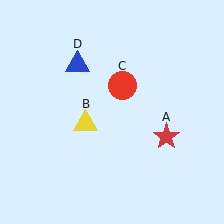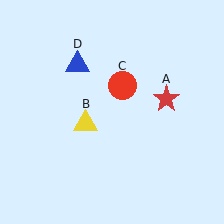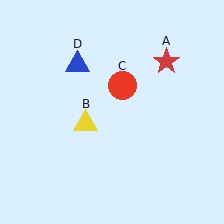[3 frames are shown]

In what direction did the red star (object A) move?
The red star (object A) moved up.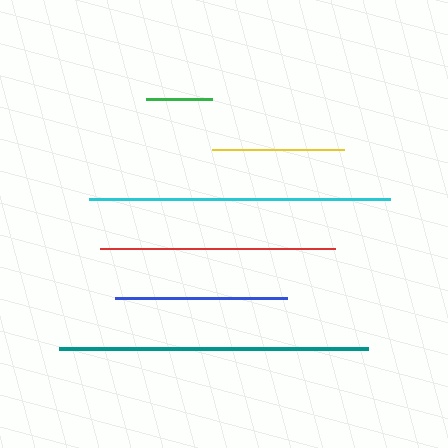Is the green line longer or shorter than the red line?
The red line is longer than the green line.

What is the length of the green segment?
The green segment is approximately 66 pixels long.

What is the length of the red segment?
The red segment is approximately 235 pixels long.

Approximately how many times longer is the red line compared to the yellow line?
The red line is approximately 1.8 times the length of the yellow line.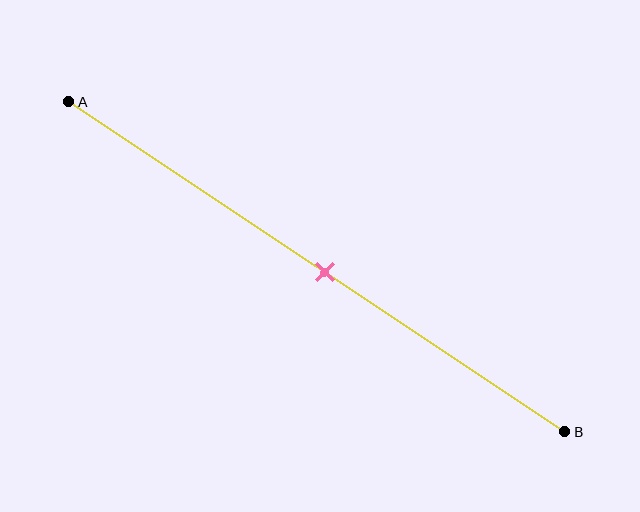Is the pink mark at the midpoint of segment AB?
Yes, the mark is approximately at the midpoint.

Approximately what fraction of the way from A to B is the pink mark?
The pink mark is approximately 50% of the way from A to B.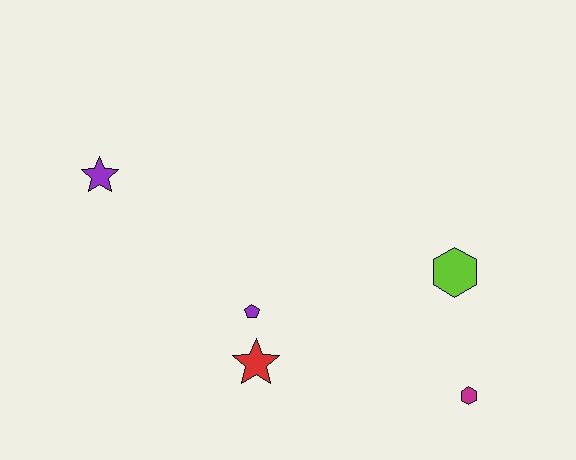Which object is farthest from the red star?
The purple star is farthest from the red star.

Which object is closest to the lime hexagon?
The magenta hexagon is closest to the lime hexagon.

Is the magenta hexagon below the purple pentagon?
Yes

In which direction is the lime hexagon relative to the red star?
The lime hexagon is to the right of the red star.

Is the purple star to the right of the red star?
No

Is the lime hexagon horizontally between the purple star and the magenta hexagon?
Yes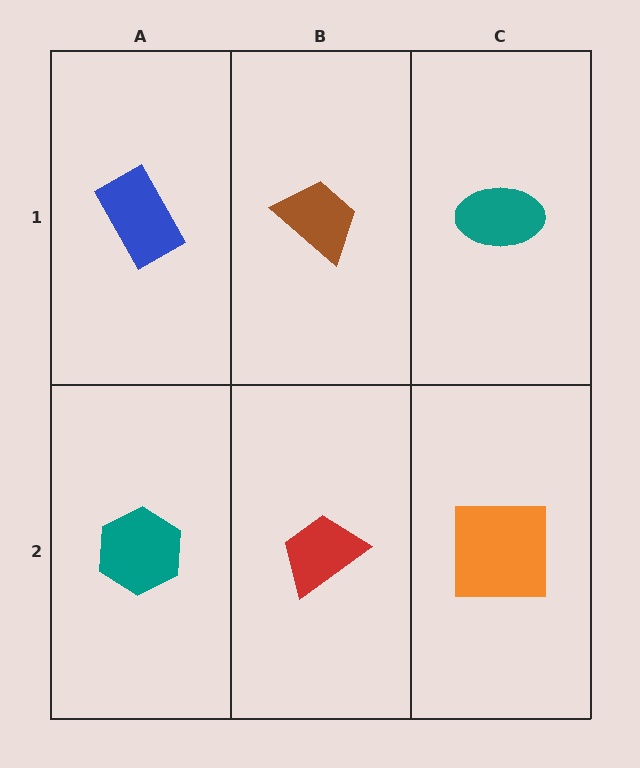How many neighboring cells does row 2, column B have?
3.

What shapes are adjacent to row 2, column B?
A brown trapezoid (row 1, column B), a teal hexagon (row 2, column A), an orange square (row 2, column C).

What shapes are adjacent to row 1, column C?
An orange square (row 2, column C), a brown trapezoid (row 1, column B).